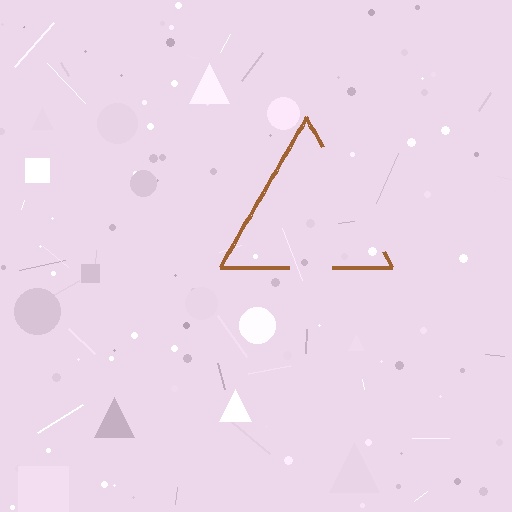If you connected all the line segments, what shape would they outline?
They would outline a triangle.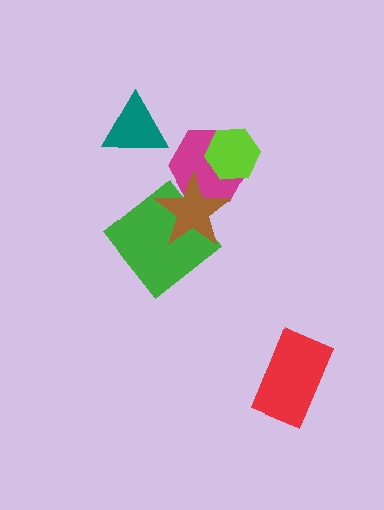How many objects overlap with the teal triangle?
0 objects overlap with the teal triangle.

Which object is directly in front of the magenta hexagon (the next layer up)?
The brown star is directly in front of the magenta hexagon.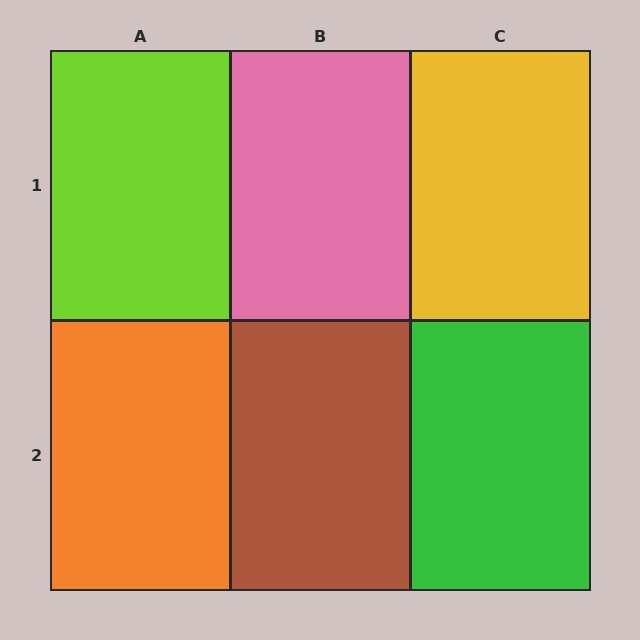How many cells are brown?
1 cell is brown.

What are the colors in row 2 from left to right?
Orange, brown, green.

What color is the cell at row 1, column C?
Yellow.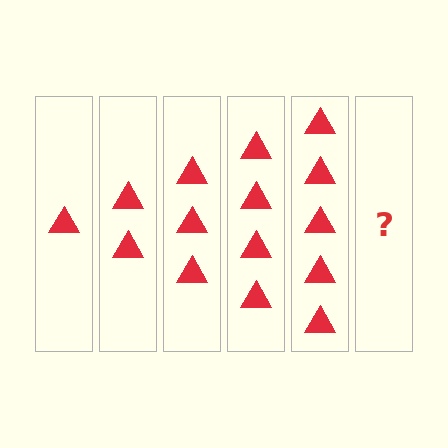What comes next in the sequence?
The next element should be 6 triangles.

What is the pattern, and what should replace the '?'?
The pattern is that each step adds one more triangle. The '?' should be 6 triangles.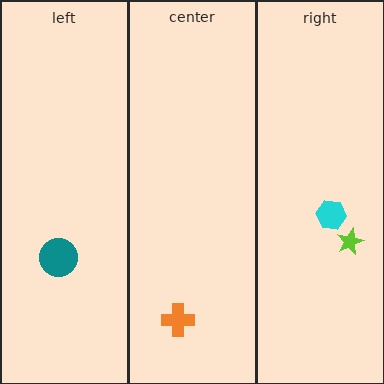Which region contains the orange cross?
The center region.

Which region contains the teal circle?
The left region.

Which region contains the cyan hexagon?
The right region.